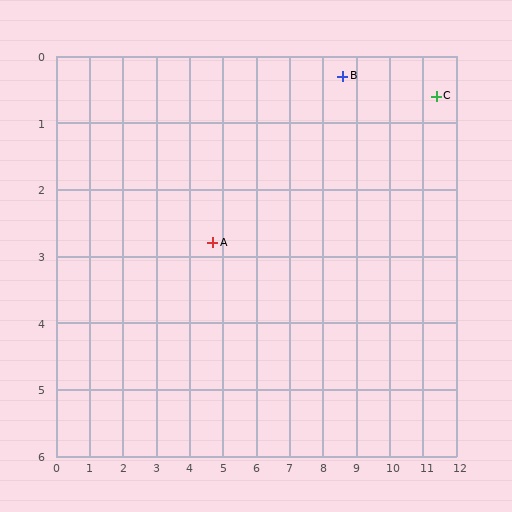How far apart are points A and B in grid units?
Points A and B are about 4.6 grid units apart.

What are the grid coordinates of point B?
Point B is at approximately (8.6, 0.3).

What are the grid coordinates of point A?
Point A is at approximately (4.7, 2.8).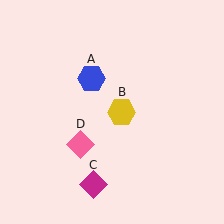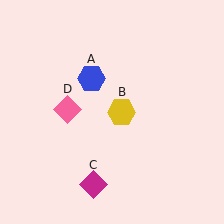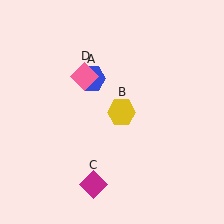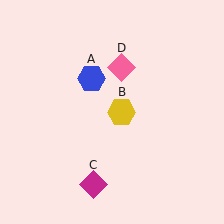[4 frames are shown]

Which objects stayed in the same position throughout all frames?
Blue hexagon (object A) and yellow hexagon (object B) and magenta diamond (object C) remained stationary.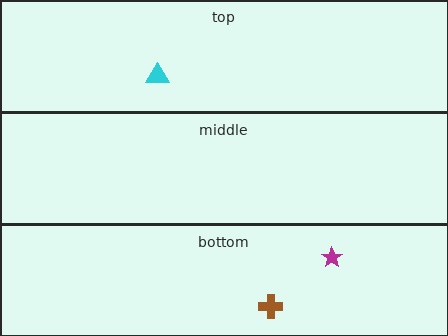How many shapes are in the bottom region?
2.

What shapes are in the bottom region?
The magenta star, the brown cross.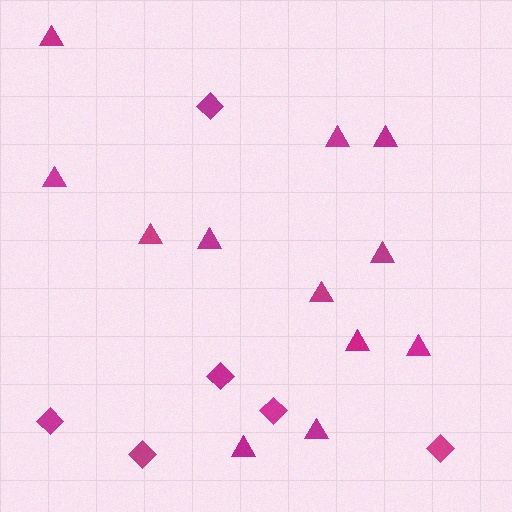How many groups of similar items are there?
There are 2 groups: one group of diamonds (6) and one group of triangles (12).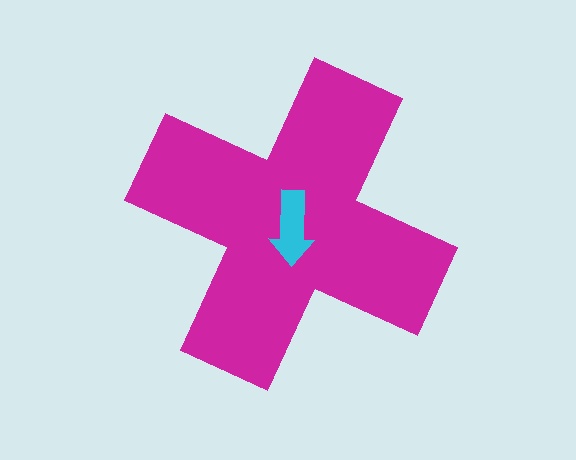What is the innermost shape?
The cyan arrow.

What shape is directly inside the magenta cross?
The cyan arrow.